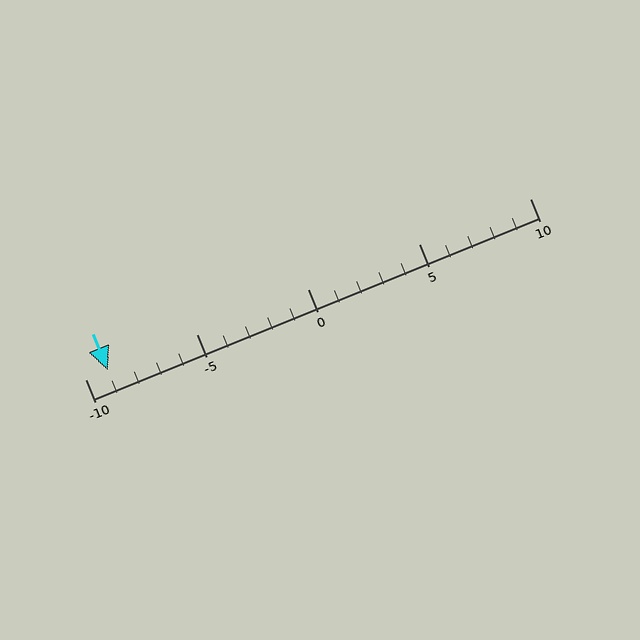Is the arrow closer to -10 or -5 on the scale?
The arrow is closer to -10.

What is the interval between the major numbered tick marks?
The major tick marks are spaced 5 units apart.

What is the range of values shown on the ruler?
The ruler shows values from -10 to 10.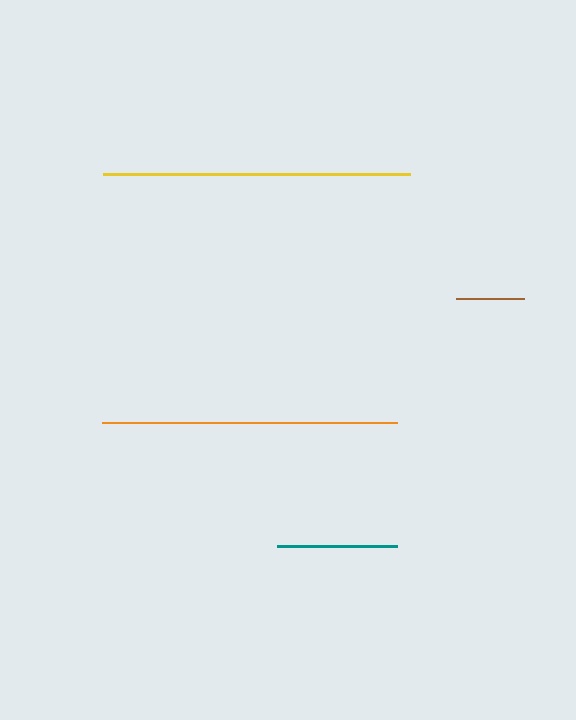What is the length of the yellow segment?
The yellow segment is approximately 307 pixels long.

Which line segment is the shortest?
The brown line is the shortest at approximately 68 pixels.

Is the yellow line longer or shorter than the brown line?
The yellow line is longer than the brown line.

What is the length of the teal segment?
The teal segment is approximately 120 pixels long.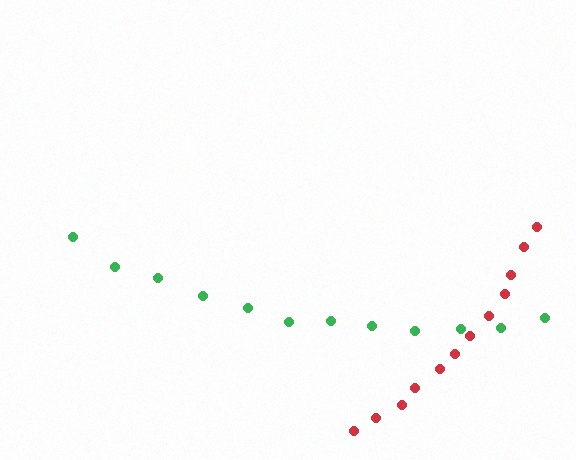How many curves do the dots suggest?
There are 2 distinct paths.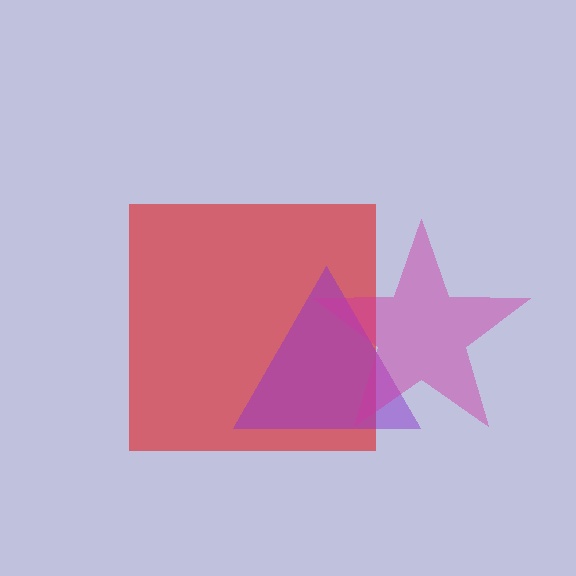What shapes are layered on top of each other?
The layered shapes are: a red square, a purple triangle, a magenta star.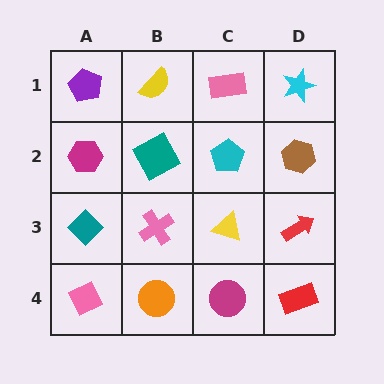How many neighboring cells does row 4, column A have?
2.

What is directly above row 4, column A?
A teal diamond.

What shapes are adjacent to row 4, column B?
A pink cross (row 3, column B), a pink diamond (row 4, column A), a magenta circle (row 4, column C).